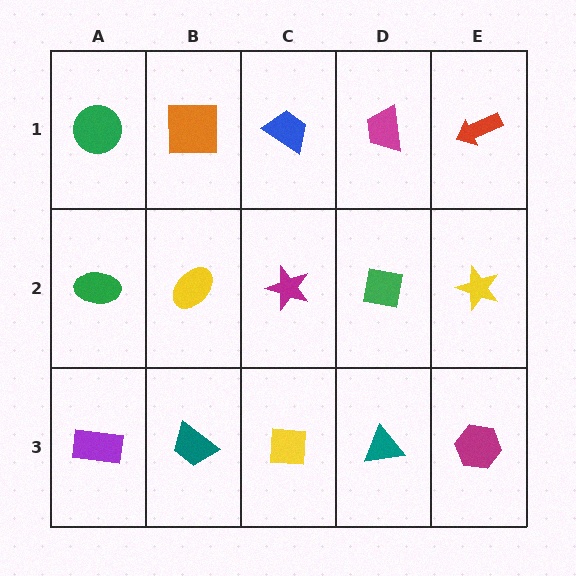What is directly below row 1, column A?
A green ellipse.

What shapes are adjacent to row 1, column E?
A yellow star (row 2, column E), a magenta trapezoid (row 1, column D).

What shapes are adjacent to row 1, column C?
A magenta star (row 2, column C), an orange square (row 1, column B), a magenta trapezoid (row 1, column D).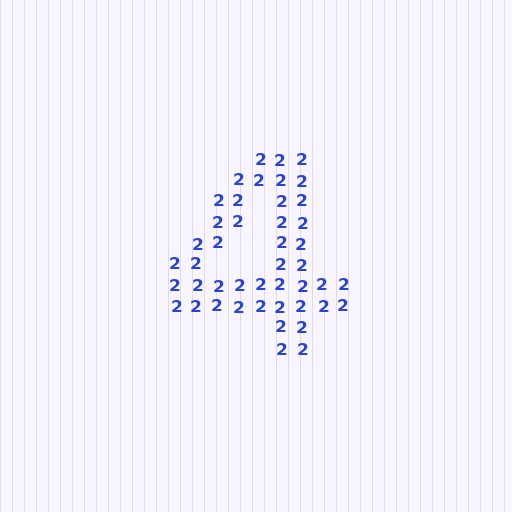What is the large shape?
The large shape is the digit 4.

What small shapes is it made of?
It is made of small digit 2's.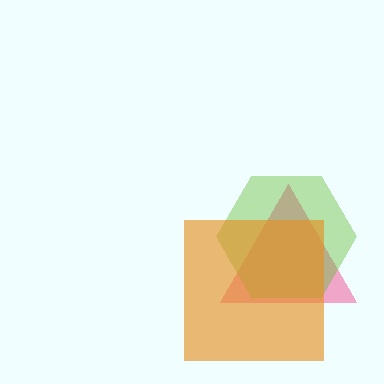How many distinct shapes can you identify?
There are 3 distinct shapes: a pink triangle, a lime hexagon, an orange square.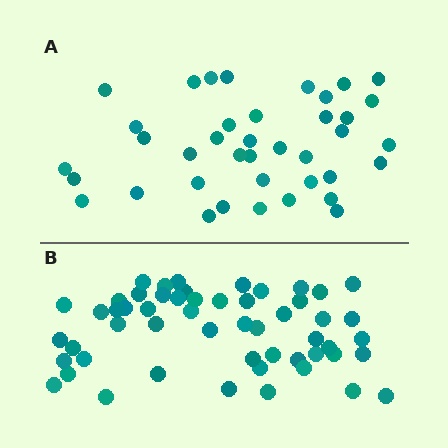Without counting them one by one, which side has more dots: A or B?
Region B (the bottom region) has more dots.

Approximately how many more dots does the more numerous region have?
Region B has approximately 15 more dots than region A.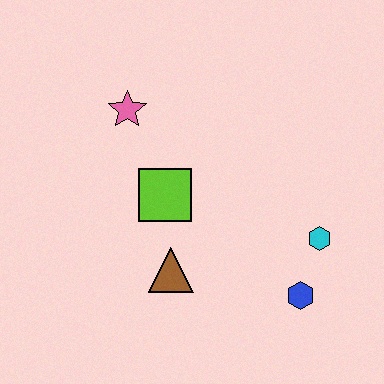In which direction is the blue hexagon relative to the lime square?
The blue hexagon is to the right of the lime square.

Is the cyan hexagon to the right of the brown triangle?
Yes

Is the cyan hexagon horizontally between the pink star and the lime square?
No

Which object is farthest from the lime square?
The blue hexagon is farthest from the lime square.